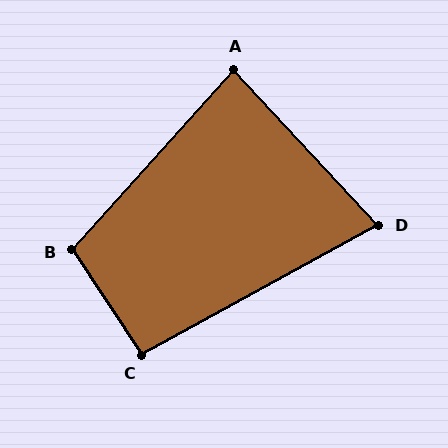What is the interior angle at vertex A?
Approximately 85 degrees (approximately right).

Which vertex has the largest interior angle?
B, at approximately 104 degrees.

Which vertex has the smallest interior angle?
D, at approximately 76 degrees.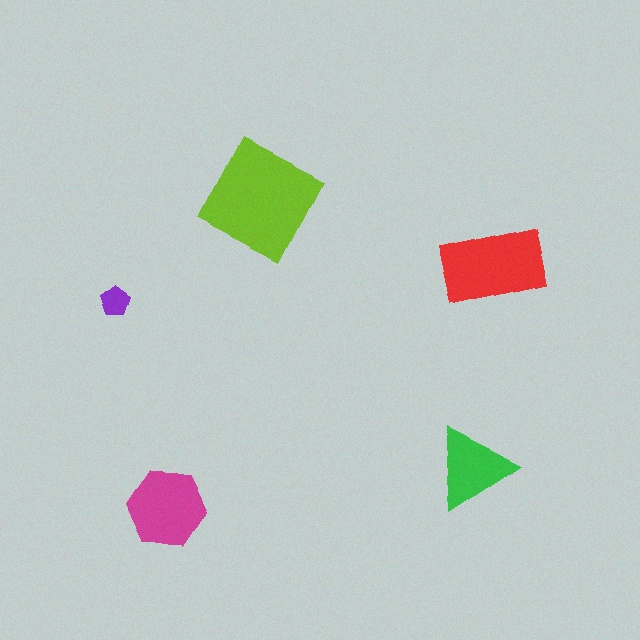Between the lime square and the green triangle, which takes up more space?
The lime square.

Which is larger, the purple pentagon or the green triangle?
The green triangle.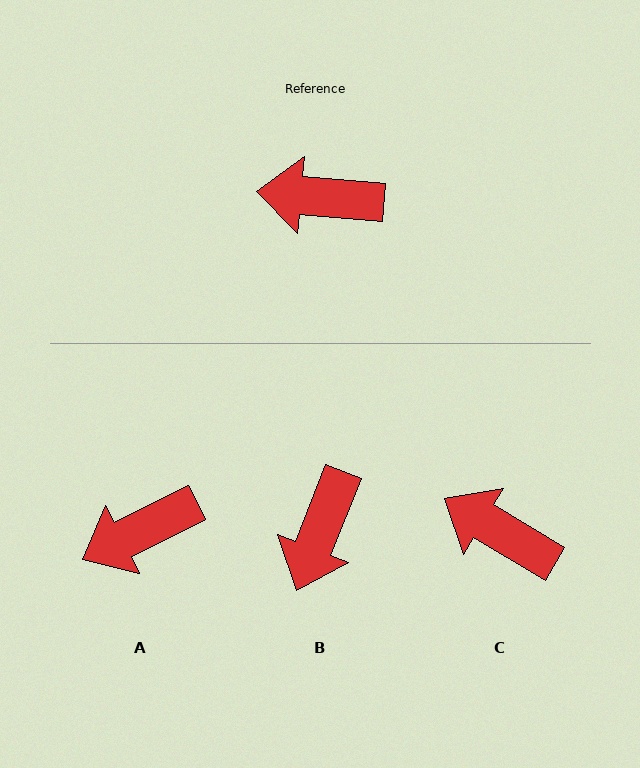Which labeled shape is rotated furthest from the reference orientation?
B, about 74 degrees away.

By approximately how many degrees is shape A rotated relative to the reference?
Approximately 32 degrees counter-clockwise.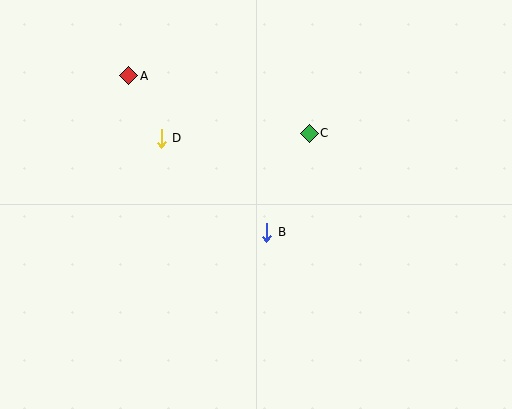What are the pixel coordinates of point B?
Point B is at (267, 232).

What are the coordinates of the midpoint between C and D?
The midpoint between C and D is at (235, 136).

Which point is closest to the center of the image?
Point B at (267, 232) is closest to the center.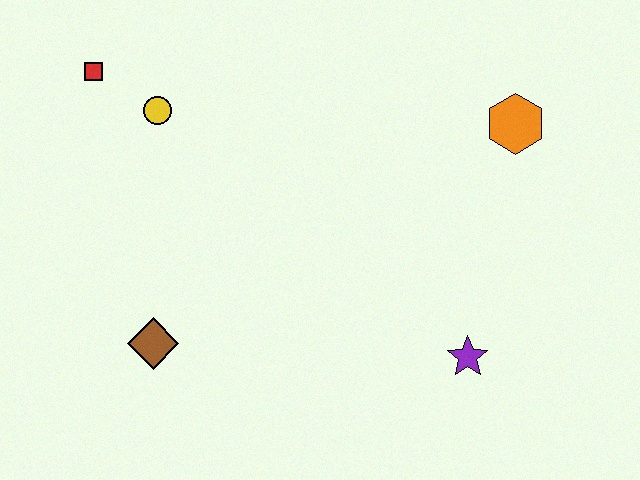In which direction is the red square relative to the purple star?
The red square is to the left of the purple star.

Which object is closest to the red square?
The yellow circle is closest to the red square.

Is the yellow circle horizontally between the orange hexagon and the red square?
Yes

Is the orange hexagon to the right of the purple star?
Yes